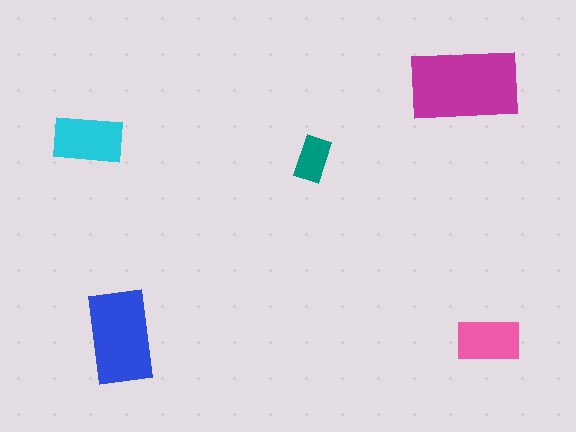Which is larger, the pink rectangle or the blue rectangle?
The blue one.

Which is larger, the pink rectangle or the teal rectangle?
The pink one.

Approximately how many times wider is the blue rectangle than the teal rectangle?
About 2 times wider.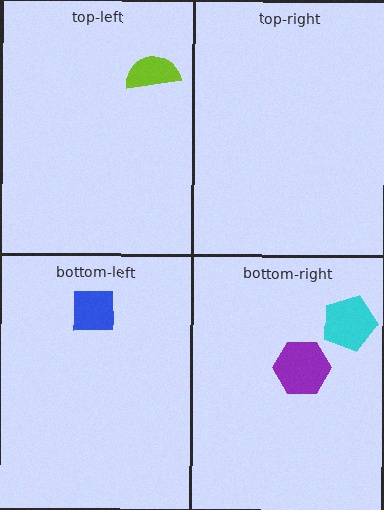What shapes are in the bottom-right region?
The cyan pentagon, the purple hexagon.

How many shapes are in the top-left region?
1.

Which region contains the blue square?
The bottom-left region.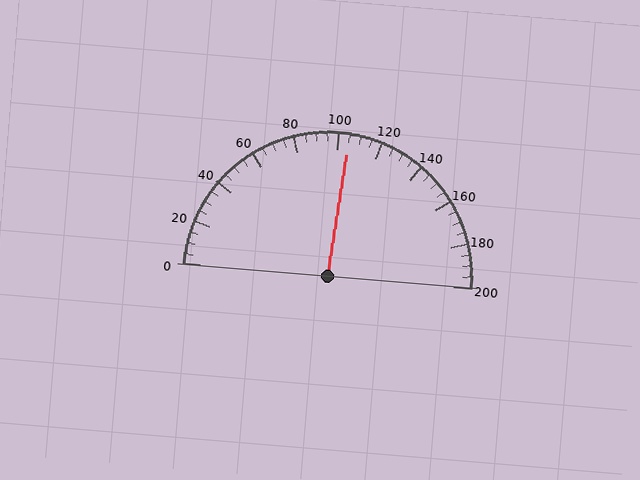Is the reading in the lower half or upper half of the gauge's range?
The reading is in the upper half of the range (0 to 200).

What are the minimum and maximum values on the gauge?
The gauge ranges from 0 to 200.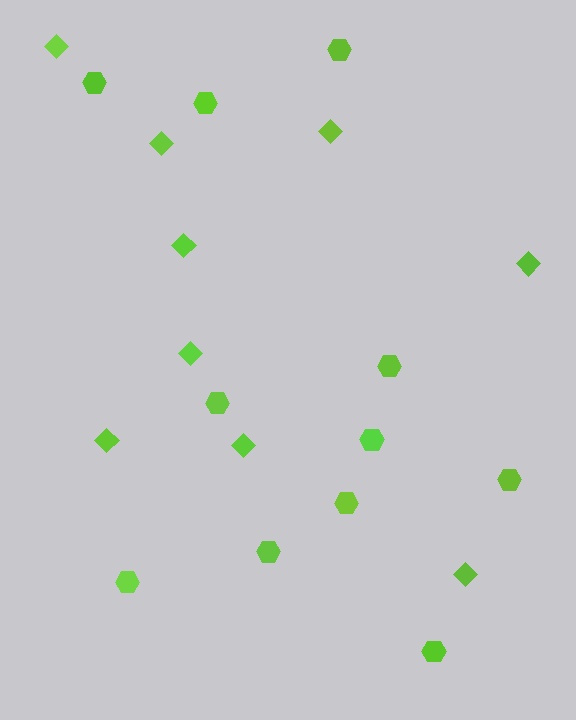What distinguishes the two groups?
There are 2 groups: one group of hexagons (11) and one group of diamonds (9).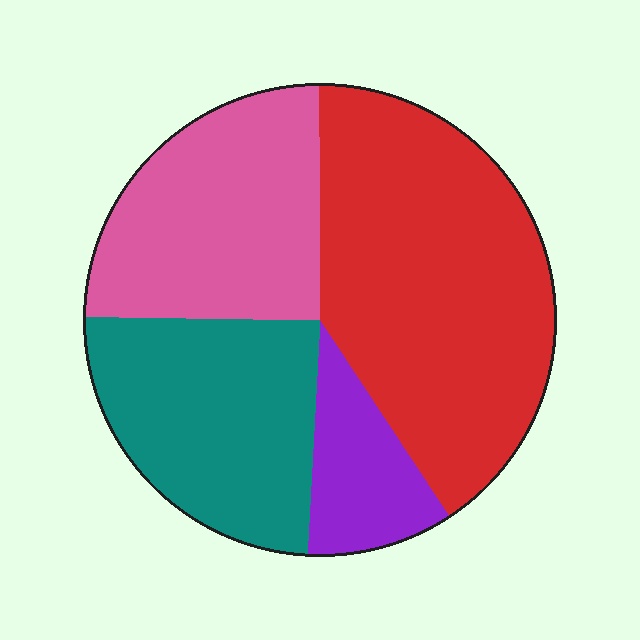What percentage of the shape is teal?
Teal takes up about one quarter (1/4) of the shape.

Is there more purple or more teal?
Teal.